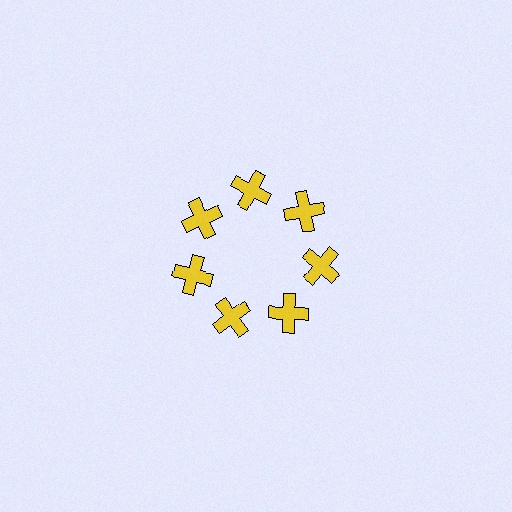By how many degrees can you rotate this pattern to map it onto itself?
The pattern maps onto itself every 51 degrees of rotation.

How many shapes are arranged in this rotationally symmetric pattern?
There are 7 shapes, arranged in 7 groups of 1.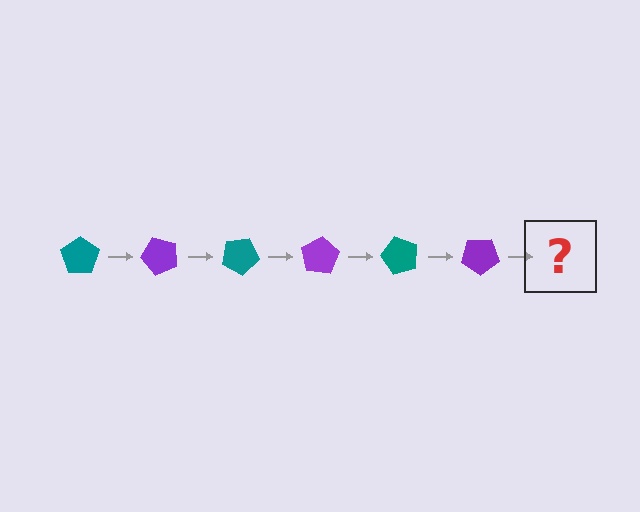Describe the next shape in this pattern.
It should be a teal pentagon, rotated 300 degrees from the start.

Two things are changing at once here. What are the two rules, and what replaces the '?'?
The two rules are that it rotates 50 degrees each step and the color cycles through teal and purple. The '?' should be a teal pentagon, rotated 300 degrees from the start.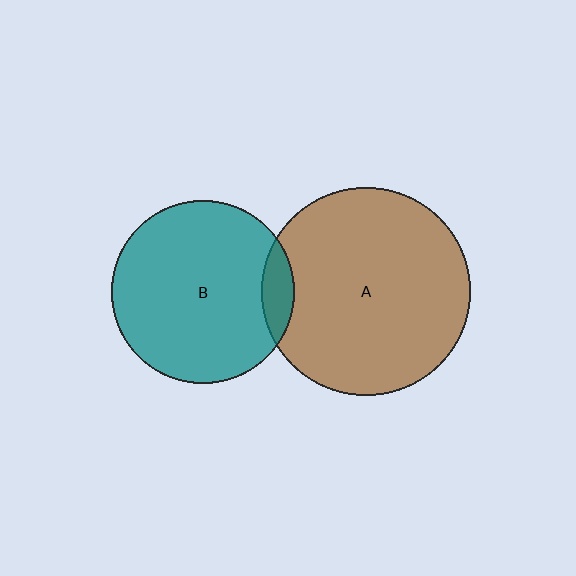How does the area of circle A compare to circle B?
Approximately 1.3 times.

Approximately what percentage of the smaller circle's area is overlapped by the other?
Approximately 10%.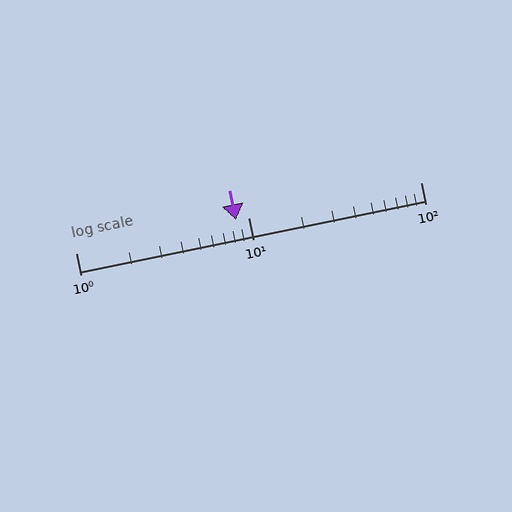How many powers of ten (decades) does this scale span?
The scale spans 2 decades, from 1 to 100.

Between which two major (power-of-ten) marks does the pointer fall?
The pointer is between 1 and 10.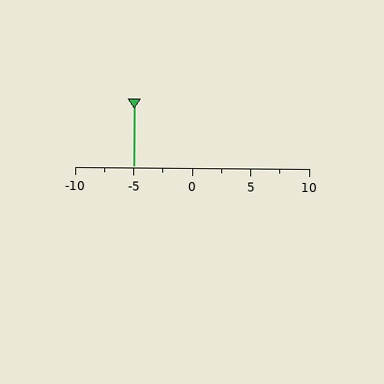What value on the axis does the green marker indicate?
The marker indicates approximately -5.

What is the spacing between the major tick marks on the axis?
The major ticks are spaced 5 apart.